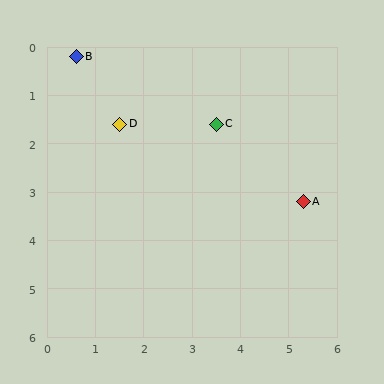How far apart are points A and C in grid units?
Points A and C are about 2.4 grid units apart.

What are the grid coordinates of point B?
Point B is at approximately (0.6, 0.2).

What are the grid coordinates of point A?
Point A is at approximately (5.3, 3.2).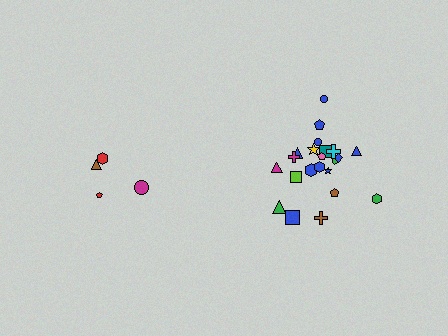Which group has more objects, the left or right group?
The right group.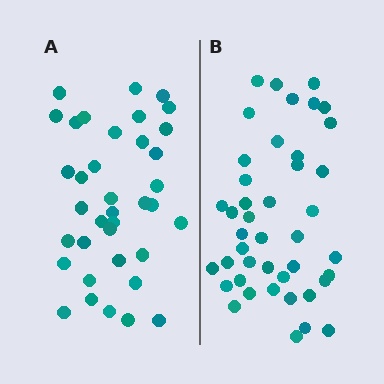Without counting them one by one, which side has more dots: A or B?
Region B (the right region) has more dots.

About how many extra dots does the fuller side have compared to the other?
Region B has about 6 more dots than region A.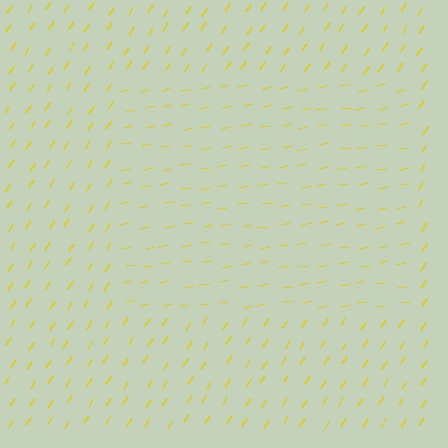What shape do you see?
I see a rectangle.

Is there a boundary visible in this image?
Yes, there is a texture boundary formed by a change in line orientation.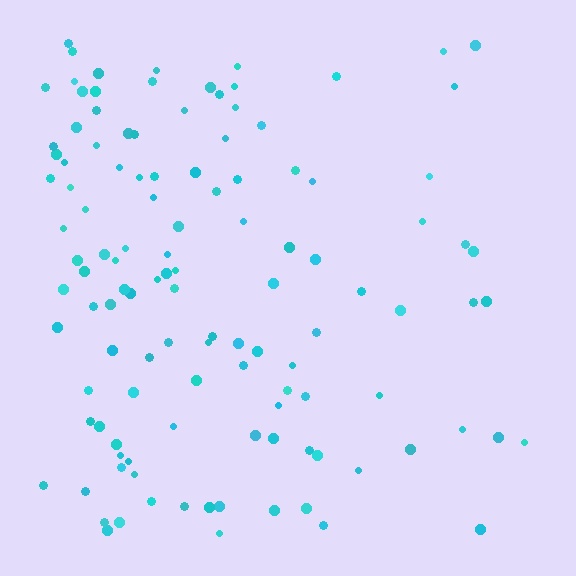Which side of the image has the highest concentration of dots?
The left.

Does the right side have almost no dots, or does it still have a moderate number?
Still a moderate number, just noticeably fewer than the left.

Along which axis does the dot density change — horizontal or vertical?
Horizontal.